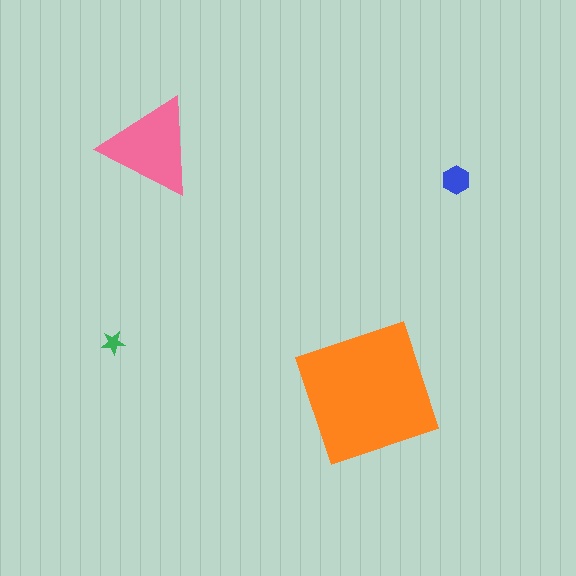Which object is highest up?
The pink triangle is topmost.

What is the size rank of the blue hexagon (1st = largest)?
3rd.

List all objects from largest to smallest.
The orange square, the pink triangle, the blue hexagon, the green star.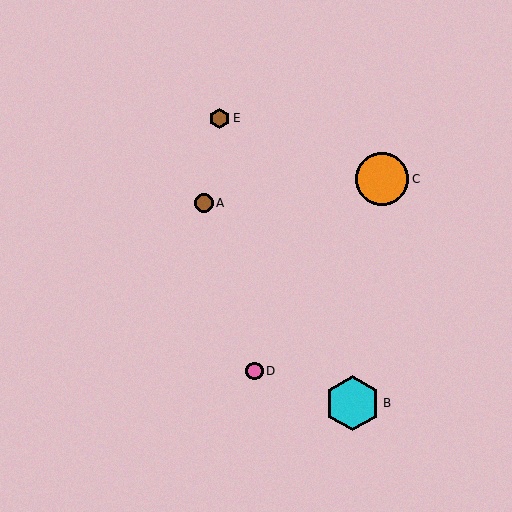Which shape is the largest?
The cyan hexagon (labeled B) is the largest.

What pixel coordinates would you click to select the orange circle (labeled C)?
Click at (382, 179) to select the orange circle C.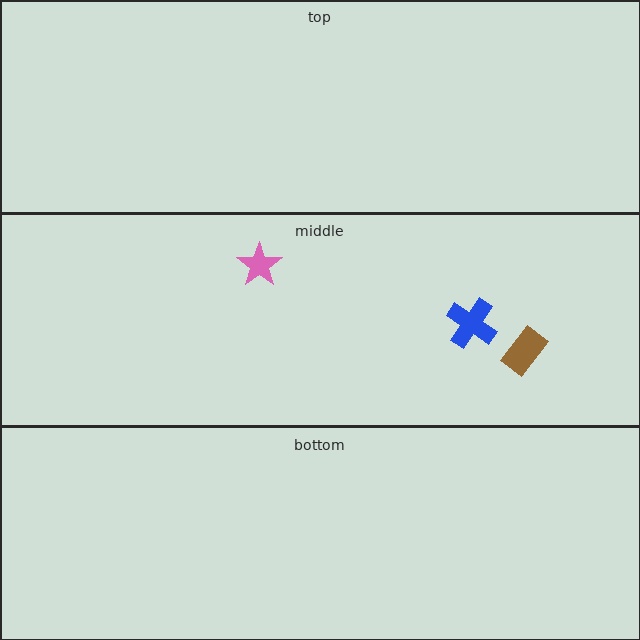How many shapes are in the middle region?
3.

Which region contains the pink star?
The middle region.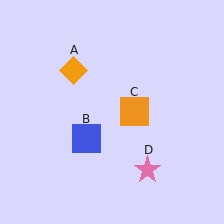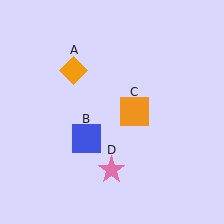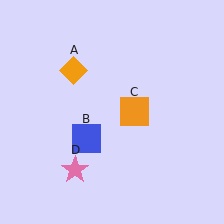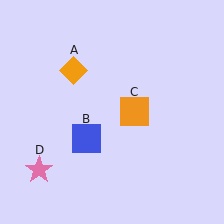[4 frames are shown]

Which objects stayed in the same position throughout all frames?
Orange diamond (object A) and blue square (object B) and orange square (object C) remained stationary.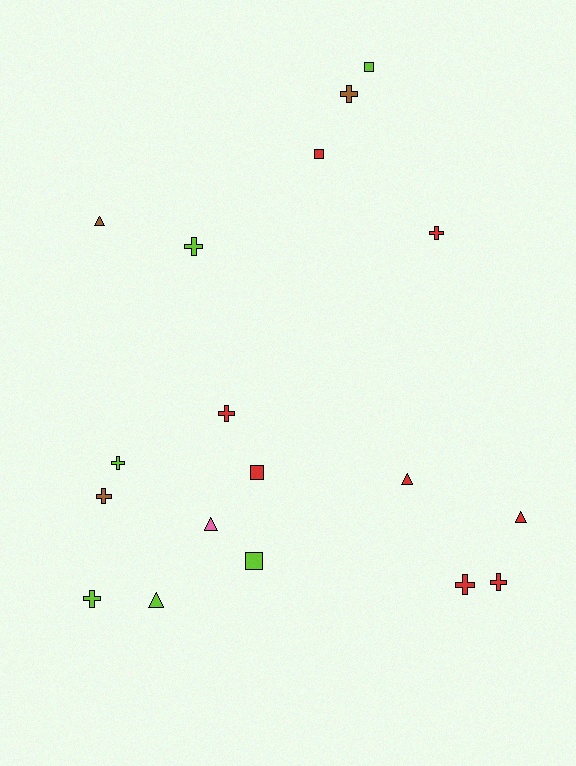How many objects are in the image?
There are 18 objects.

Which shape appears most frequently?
Cross, with 9 objects.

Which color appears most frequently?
Red, with 8 objects.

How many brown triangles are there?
There is 1 brown triangle.